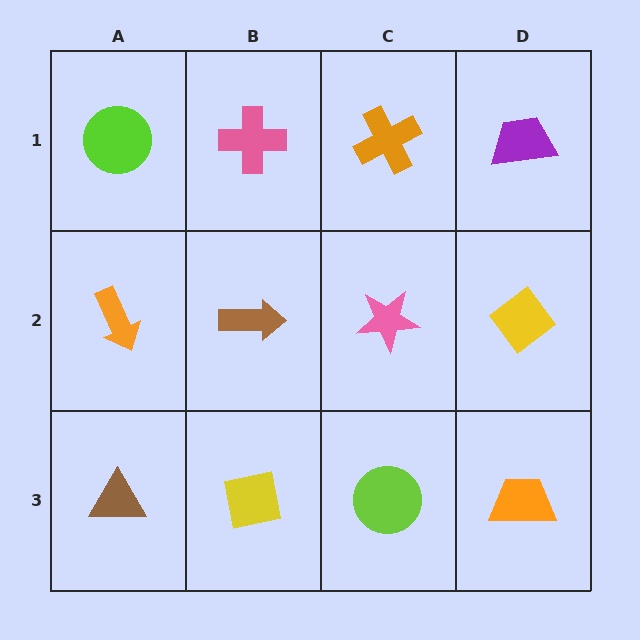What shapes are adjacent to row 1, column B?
A brown arrow (row 2, column B), a lime circle (row 1, column A), an orange cross (row 1, column C).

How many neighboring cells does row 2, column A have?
3.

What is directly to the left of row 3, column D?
A lime circle.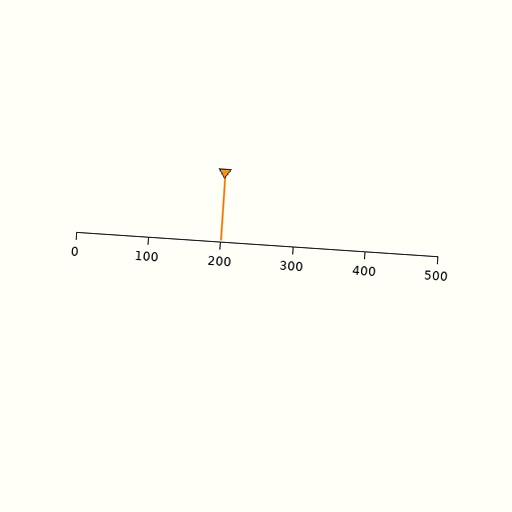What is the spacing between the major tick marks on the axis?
The major ticks are spaced 100 apart.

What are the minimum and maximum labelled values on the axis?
The axis runs from 0 to 500.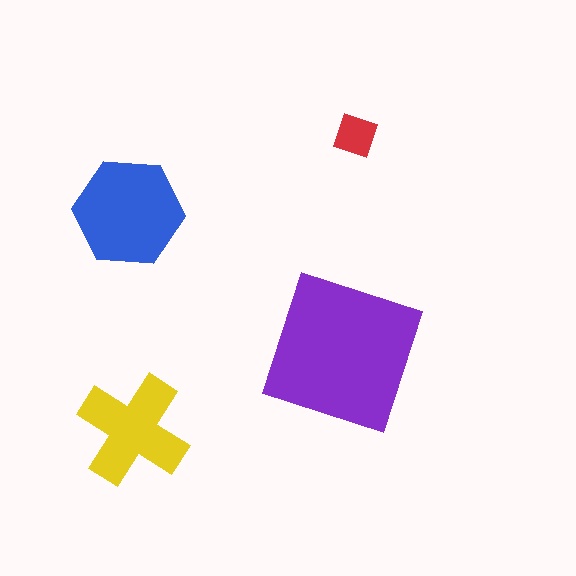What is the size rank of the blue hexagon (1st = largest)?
2nd.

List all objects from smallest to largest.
The red diamond, the yellow cross, the blue hexagon, the purple square.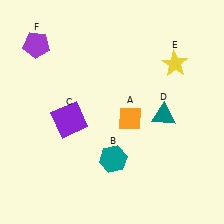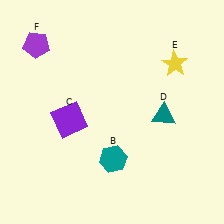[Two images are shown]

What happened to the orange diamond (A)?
The orange diamond (A) was removed in Image 2. It was in the bottom-right area of Image 1.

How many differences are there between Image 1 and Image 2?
There is 1 difference between the two images.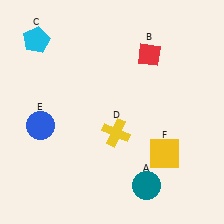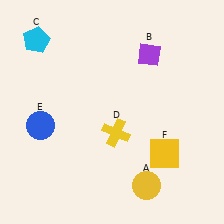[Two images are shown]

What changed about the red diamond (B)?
In Image 1, B is red. In Image 2, it changed to purple.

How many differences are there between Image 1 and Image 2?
There are 2 differences between the two images.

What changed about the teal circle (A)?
In Image 1, A is teal. In Image 2, it changed to yellow.